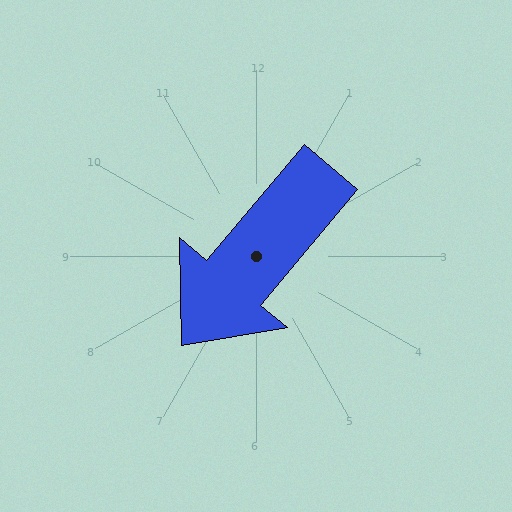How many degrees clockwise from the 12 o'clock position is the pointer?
Approximately 220 degrees.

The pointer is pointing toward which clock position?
Roughly 7 o'clock.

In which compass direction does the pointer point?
Southwest.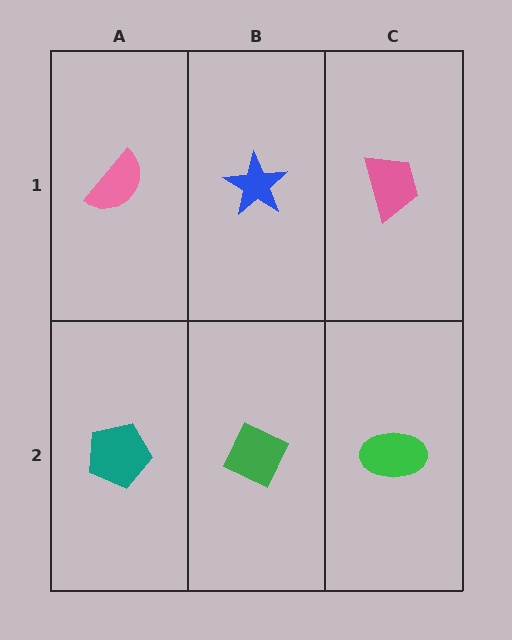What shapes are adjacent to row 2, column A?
A pink semicircle (row 1, column A), a green diamond (row 2, column B).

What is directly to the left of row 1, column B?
A pink semicircle.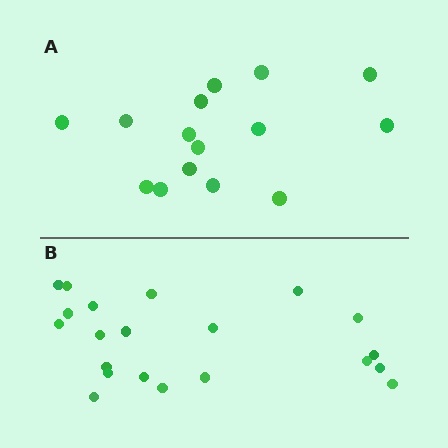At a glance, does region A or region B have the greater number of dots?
Region B (the bottom region) has more dots.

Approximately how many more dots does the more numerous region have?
Region B has about 6 more dots than region A.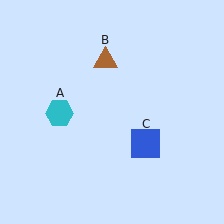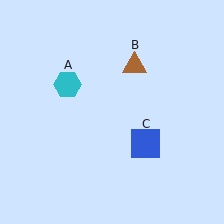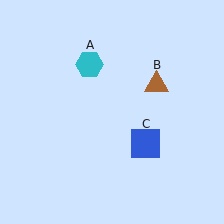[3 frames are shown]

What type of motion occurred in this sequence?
The cyan hexagon (object A), brown triangle (object B) rotated clockwise around the center of the scene.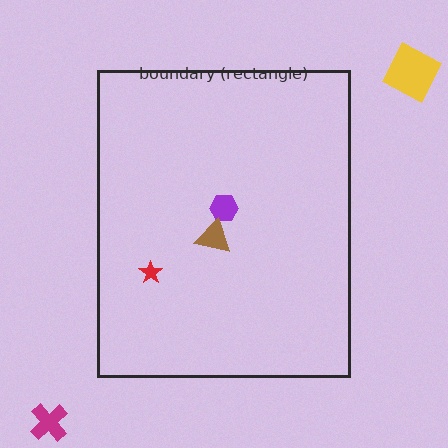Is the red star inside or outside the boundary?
Inside.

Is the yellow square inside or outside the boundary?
Outside.